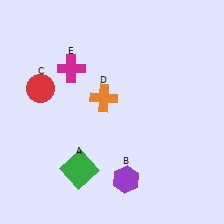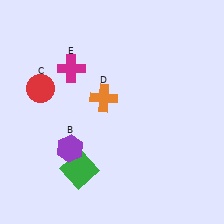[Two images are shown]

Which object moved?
The purple hexagon (B) moved left.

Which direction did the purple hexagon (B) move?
The purple hexagon (B) moved left.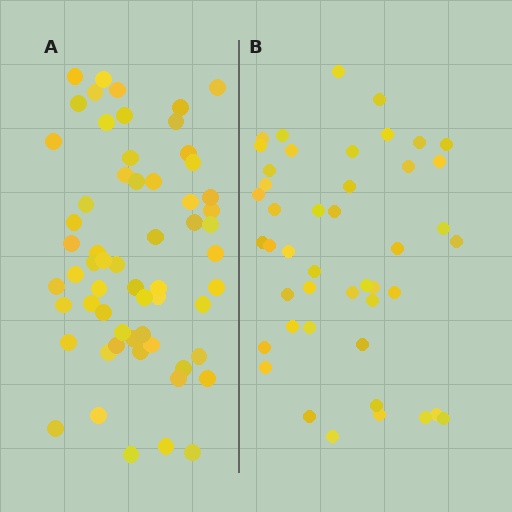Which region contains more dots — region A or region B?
Region A (the left region) has more dots.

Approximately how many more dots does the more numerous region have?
Region A has approximately 15 more dots than region B.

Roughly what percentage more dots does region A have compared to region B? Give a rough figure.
About 35% more.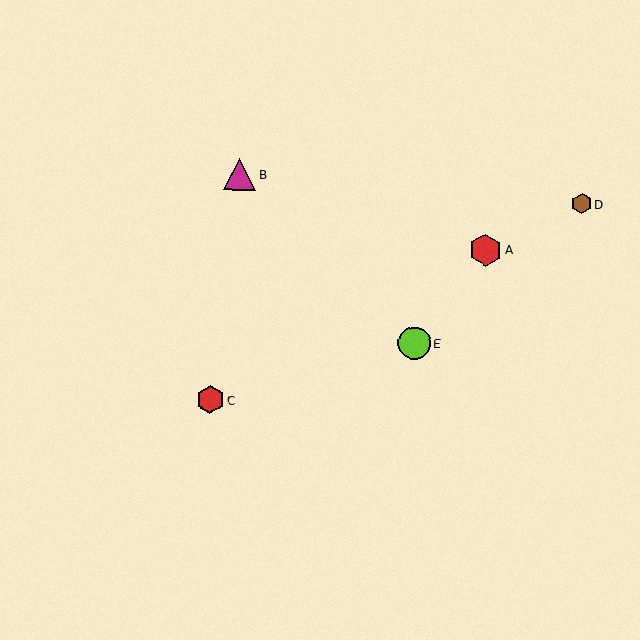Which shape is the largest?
The lime circle (labeled E) is the largest.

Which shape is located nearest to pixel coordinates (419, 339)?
The lime circle (labeled E) at (414, 343) is nearest to that location.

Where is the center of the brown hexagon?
The center of the brown hexagon is at (582, 204).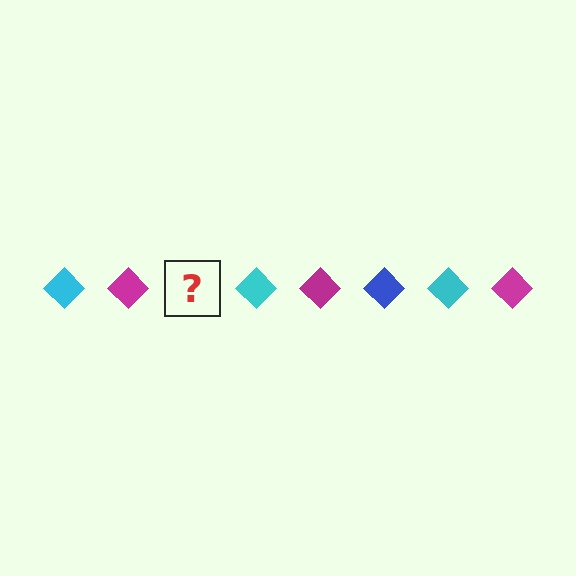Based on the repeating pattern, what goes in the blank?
The blank should be a blue diamond.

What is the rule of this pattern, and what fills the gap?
The rule is that the pattern cycles through cyan, magenta, blue diamonds. The gap should be filled with a blue diamond.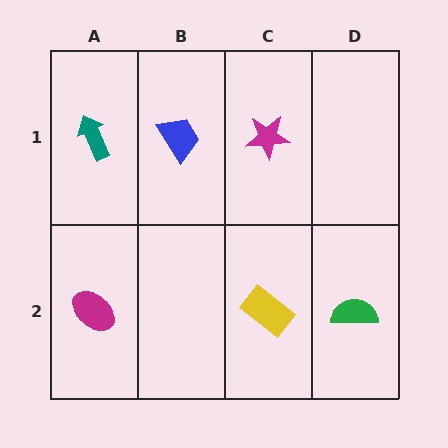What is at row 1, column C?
A magenta star.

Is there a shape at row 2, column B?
No, that cell is empty.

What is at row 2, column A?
A magenta ellipse.